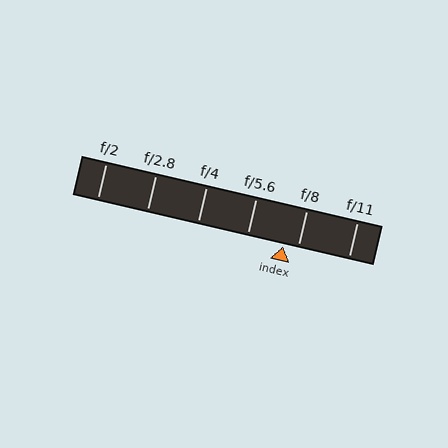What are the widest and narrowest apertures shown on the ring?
The widest aperture shown is f/2 and the narrowest is f/11.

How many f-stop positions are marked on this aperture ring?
There are 6 f-stop positions marked.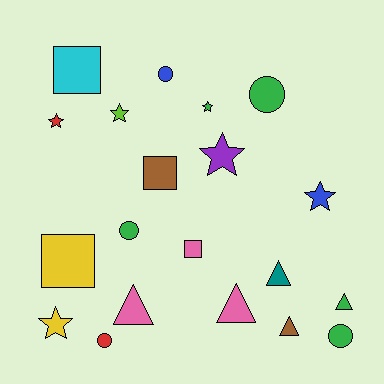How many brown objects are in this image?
There are 2 brown objects.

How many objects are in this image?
There are 20 objects.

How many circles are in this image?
There are 5 circles.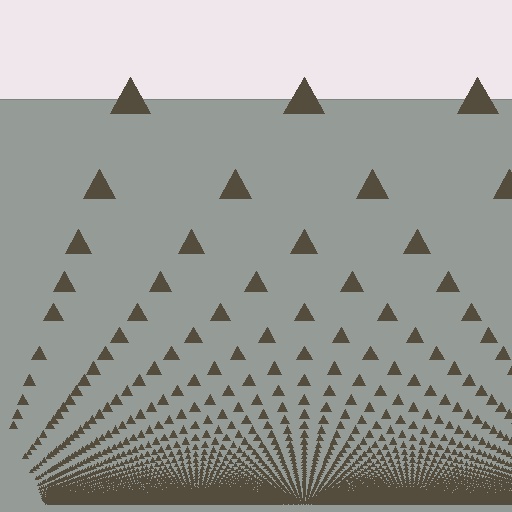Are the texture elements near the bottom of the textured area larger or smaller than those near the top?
Smaller. The gradient is inverted — elements near the bottom are smaller and denser.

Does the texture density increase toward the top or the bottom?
Density increases toward the bottom.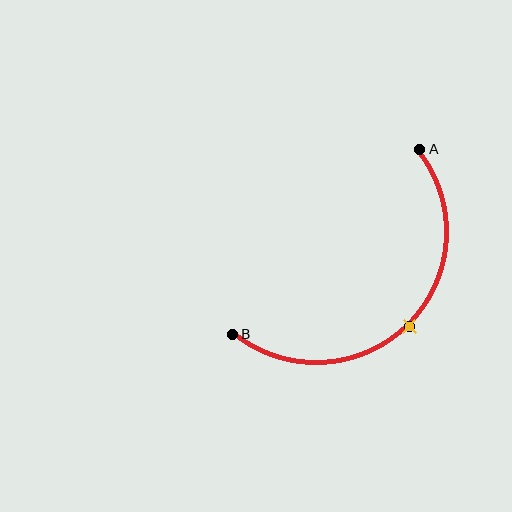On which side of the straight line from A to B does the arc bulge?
The arc bulges below and to the right of the straight line connecting A and B.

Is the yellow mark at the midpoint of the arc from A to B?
Yes. The yellow mark lies on the arc at equal arc-length from both A and B — it is the arc midpoint.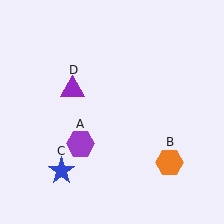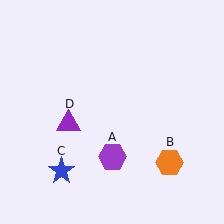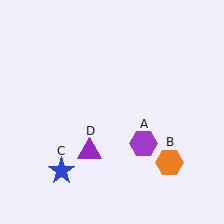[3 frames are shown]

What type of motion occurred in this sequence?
The purple hexagon (object A), purple triangle (object D) rotated counterclockwise around the center of the scene.